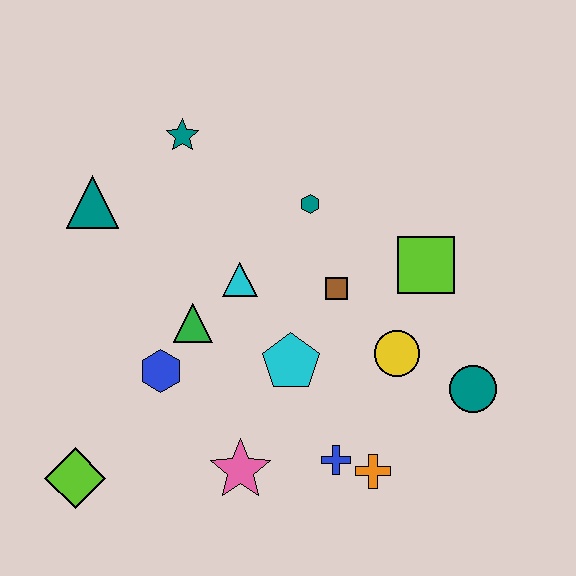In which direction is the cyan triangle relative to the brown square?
The cyan triangle is to the left of the brown square.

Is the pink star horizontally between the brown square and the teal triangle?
Yes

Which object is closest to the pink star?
The blue cross is closest to the pink star.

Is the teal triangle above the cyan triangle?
Yes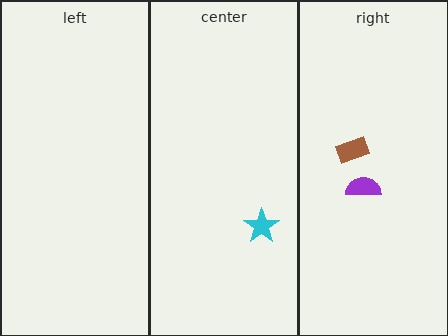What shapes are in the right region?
The brown rectangle, the purple semicircle.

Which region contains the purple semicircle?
The right region.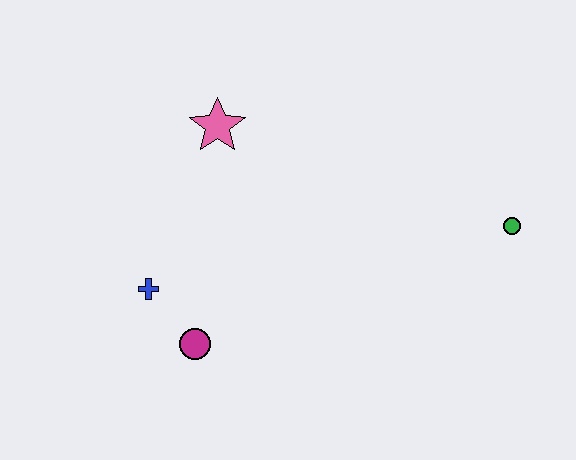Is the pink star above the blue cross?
Yes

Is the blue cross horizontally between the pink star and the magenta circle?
No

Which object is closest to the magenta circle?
The blue cross is closest to the magenta circle.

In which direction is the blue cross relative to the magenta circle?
The blue cross is above the magenta circle.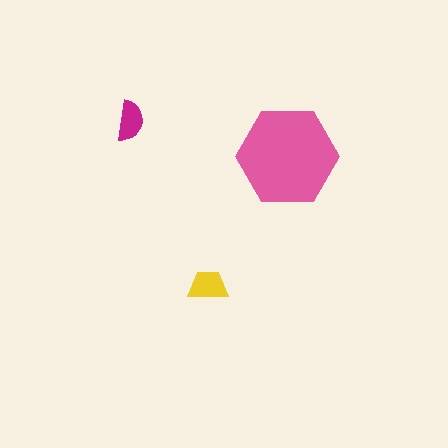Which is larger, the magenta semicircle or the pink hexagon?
The pink hexagon.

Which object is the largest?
The pink hexagon.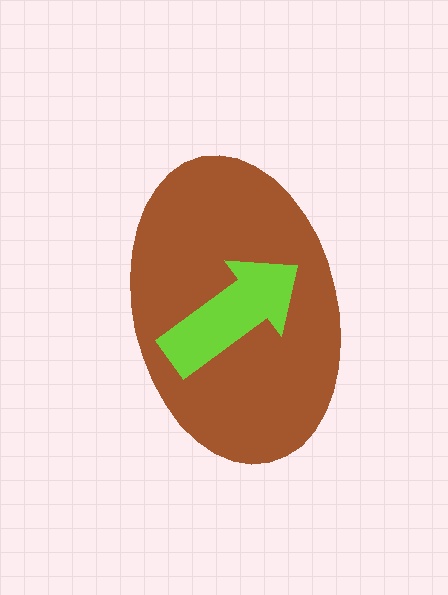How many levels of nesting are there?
2.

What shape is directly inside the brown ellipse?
The lime arrow.